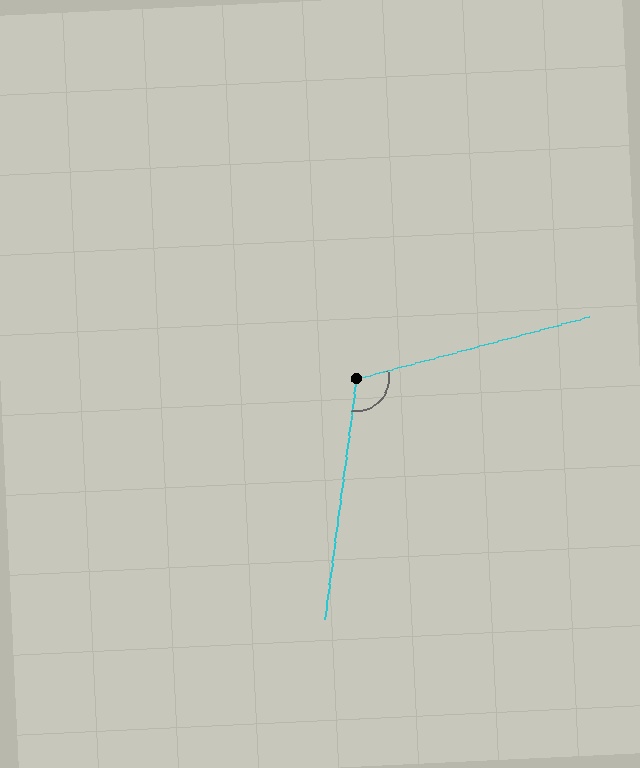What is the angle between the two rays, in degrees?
Approximately 113 degrees.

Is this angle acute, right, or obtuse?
It is obtuse.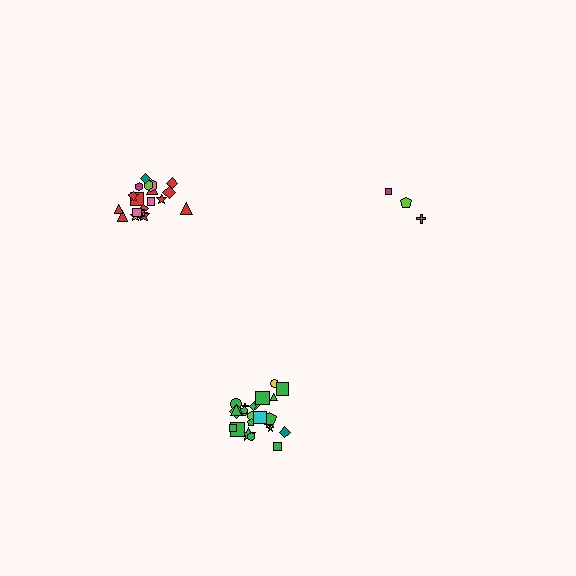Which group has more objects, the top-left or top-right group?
The top-left group.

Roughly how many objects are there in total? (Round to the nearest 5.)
Roughly 50 objects in total.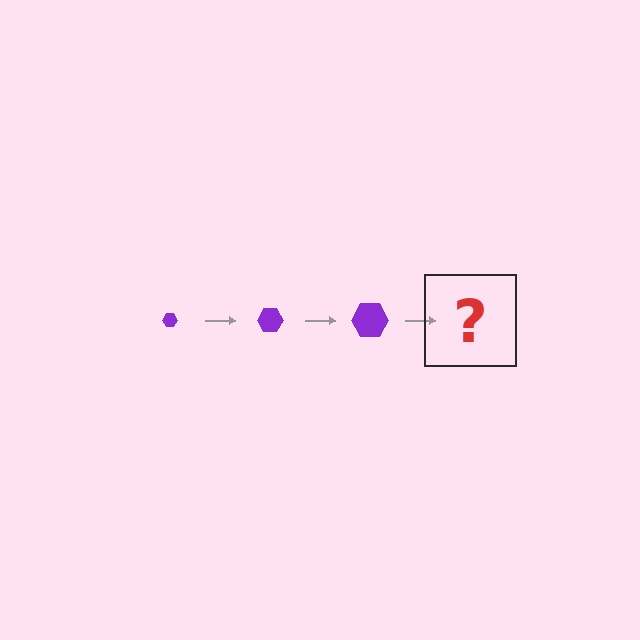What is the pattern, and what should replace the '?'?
The pattern is that the hexagon gets progressively larger each step. The '?' should be a purple hexagon, larger than the previous one.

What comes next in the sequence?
The next element should be a purple hexagon, larger than the previous one.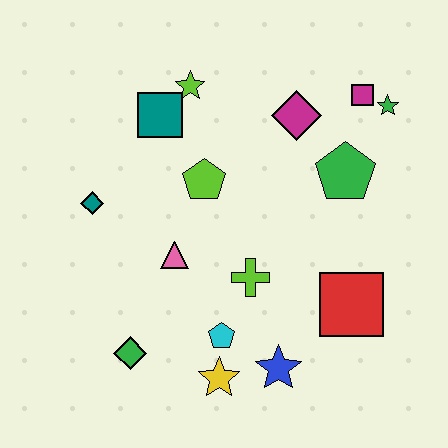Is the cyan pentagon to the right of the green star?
No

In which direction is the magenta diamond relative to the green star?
The magenta diamond is to the left of the green star.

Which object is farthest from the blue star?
The lime star is farthest from the blue star.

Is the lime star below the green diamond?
No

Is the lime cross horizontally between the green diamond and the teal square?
No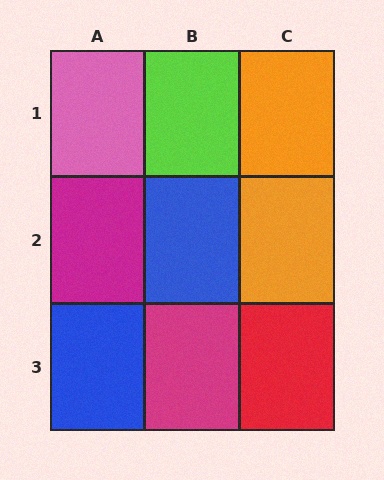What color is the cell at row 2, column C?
Orange.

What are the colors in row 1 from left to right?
Pink, lime, orange.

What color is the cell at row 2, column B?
Blue.